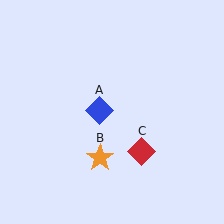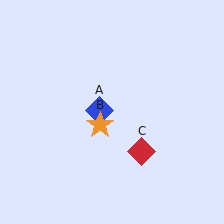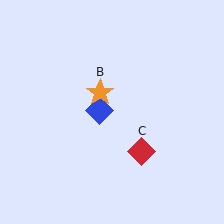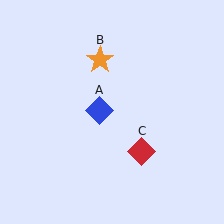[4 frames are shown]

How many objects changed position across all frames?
1 object changed position: orange star (object B).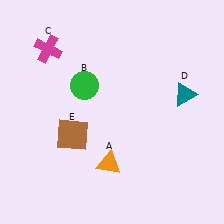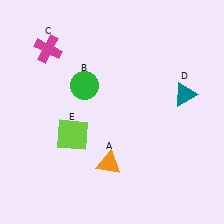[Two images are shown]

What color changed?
The square (E) changed from brown in Image 1 to lime in Image 2.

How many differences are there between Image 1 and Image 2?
There is 1 difference between the two images.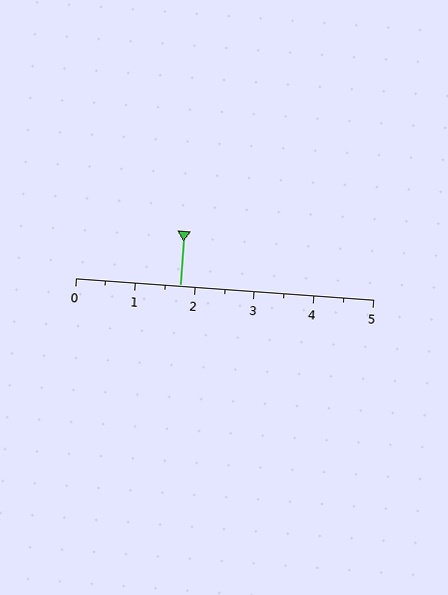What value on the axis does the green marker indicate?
The marker indicates approximately 1.8.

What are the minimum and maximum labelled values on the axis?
The axis runs from 0 to 5.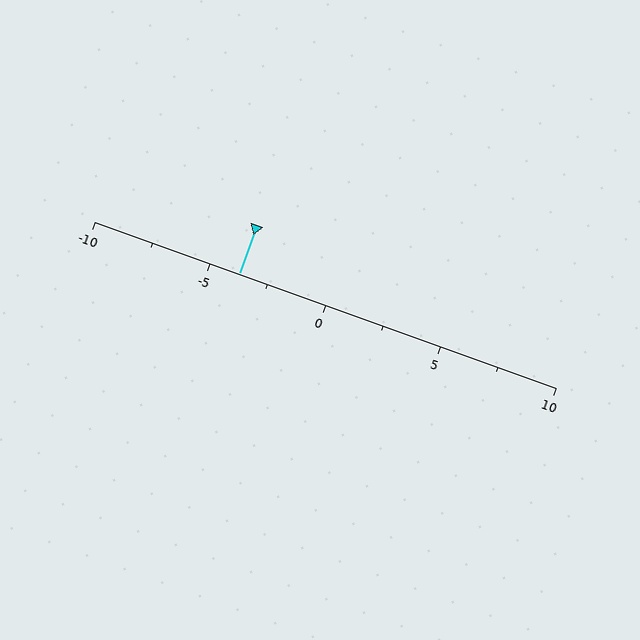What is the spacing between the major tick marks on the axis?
The major ticks are spaced 5 apart.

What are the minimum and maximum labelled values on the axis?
The axis runs from -10 to 10.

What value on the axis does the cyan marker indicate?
The marker indicates approximately -3.8.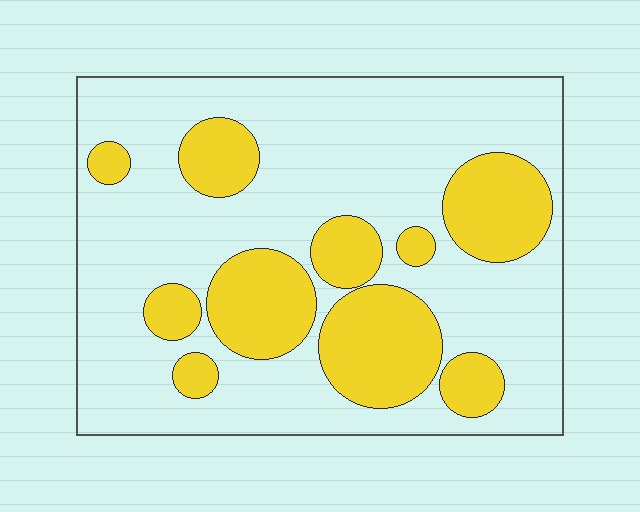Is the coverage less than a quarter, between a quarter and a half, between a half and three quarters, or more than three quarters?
Between a quarter and a half.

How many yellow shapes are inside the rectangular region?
10.